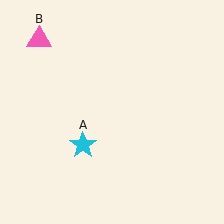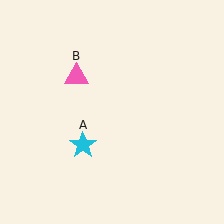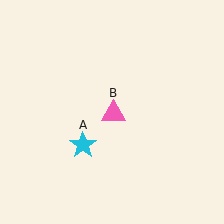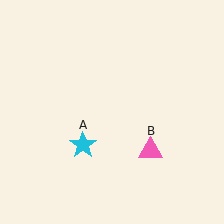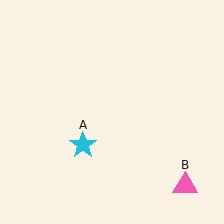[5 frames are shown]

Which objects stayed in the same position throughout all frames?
Cyan star (object A) remained stationary.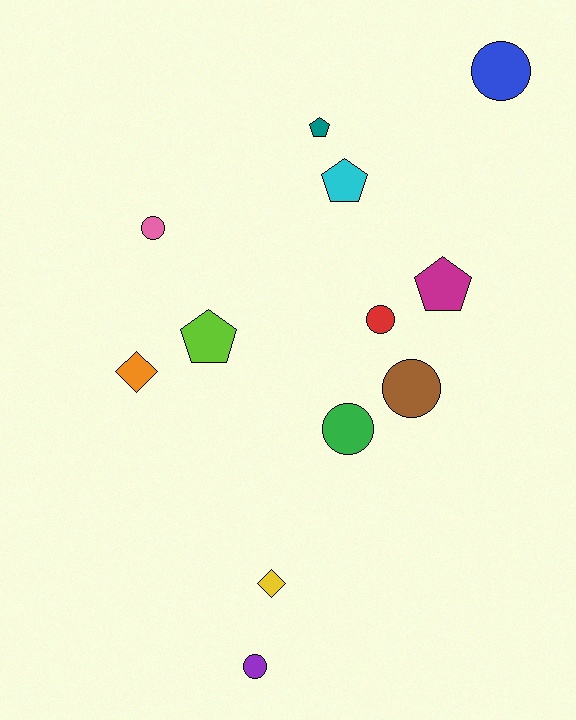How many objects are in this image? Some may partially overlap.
There are 12 objects.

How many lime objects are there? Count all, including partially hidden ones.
There is 1 lime object.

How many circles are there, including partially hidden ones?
There are 6 circles.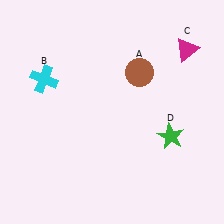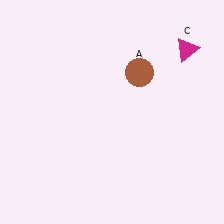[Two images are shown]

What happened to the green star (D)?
The green star (D) was removed in Image 2. It was in the bottom-right area of Image 1.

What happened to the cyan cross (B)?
The cyan cross (B) was removed in Image 2. It was in the top-left area of Image 1.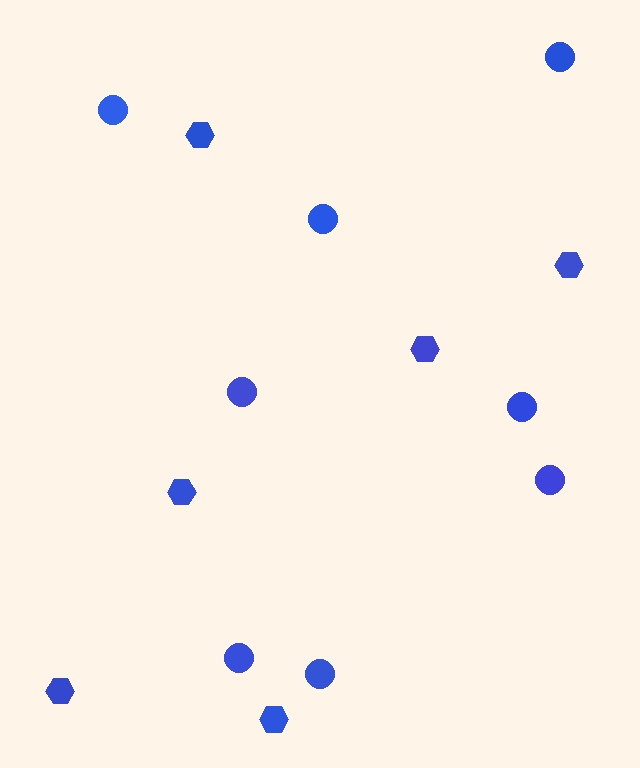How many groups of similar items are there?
There are 2 groups: one group of hexagons (6) and one group of circles (8).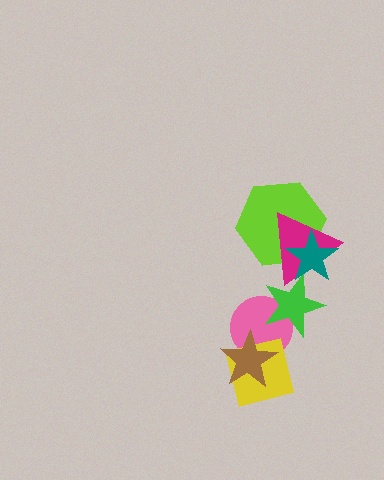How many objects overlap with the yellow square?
2 objects overlap with the yellow square.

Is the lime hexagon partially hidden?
Yes, it is partially covered by another shape.